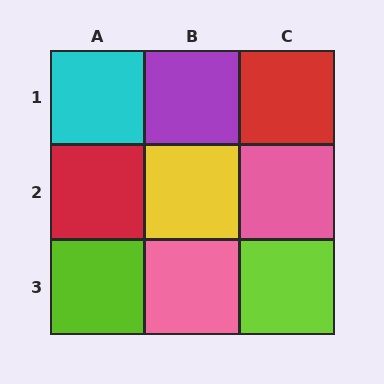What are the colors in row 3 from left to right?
Lime, pink, lime.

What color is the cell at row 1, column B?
Purple.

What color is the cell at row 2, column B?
Yellow.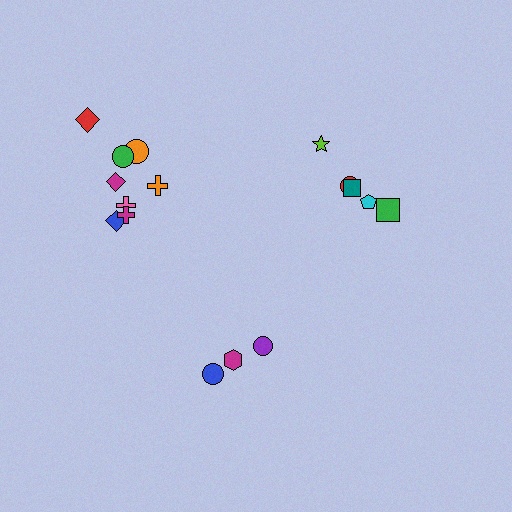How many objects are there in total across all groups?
There are 16 objects.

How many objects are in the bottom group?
There are 3 objects.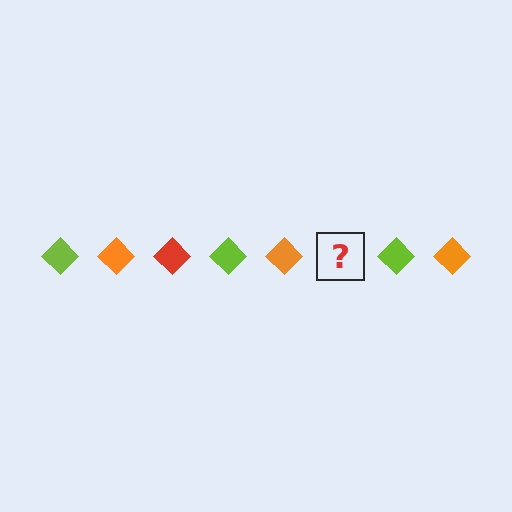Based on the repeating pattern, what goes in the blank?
The blank should be a red diamond.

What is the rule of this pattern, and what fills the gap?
The rule is that the pattern cycles through lime, orange, red diamonds. The gap should be filled with a red diamond.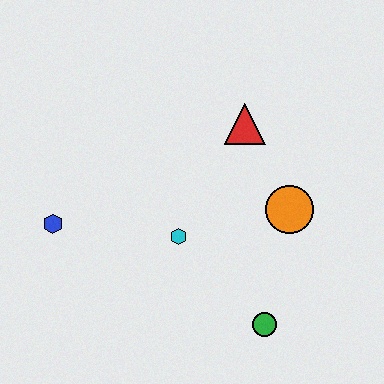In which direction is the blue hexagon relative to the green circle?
The blue hexagon is to the left of the green circle.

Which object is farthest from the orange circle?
The blue hexagon is farthest from the orange circle.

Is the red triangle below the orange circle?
No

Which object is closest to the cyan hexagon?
The orange circle is closest to the cyan hexagon.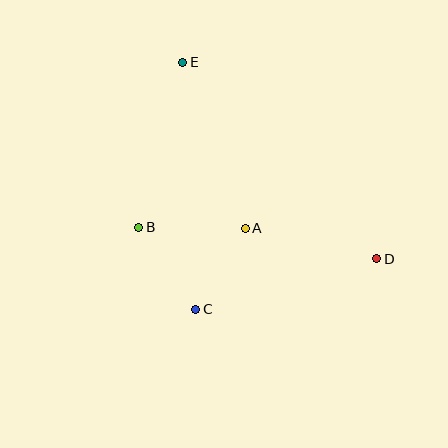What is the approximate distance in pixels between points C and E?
The distance between C and E is approximately 247 pixels.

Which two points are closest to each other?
Points A and C are closest to each other.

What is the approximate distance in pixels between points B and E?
The distance between B and E is approximately 171 pixels.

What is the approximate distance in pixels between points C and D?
The distance between C and D is approximately 188 pixels.